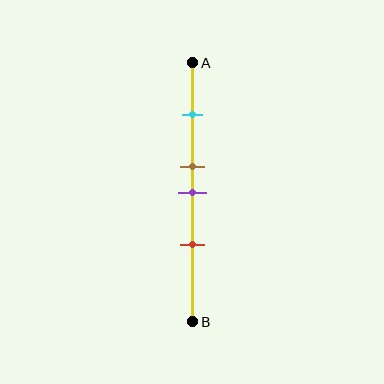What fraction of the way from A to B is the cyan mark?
The cyan mark is approximately 20% (0.2) of the way from A to B.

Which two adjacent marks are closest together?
The brown and purple marks are the closest adjacent pair.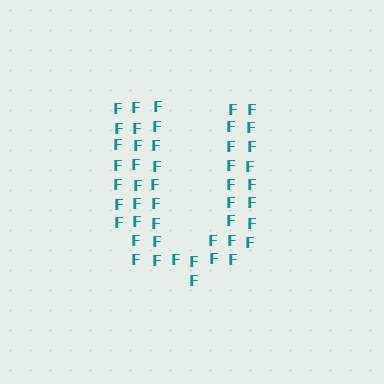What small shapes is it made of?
It is made of small letter F's.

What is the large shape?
The large shape is the letter U.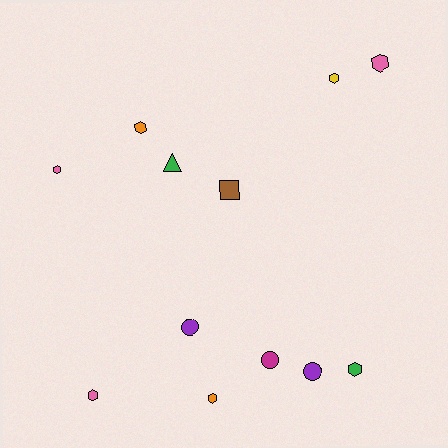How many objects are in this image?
There are 12 objects.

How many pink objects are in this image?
There are 3 pink objects.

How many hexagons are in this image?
There are 7 hexagons.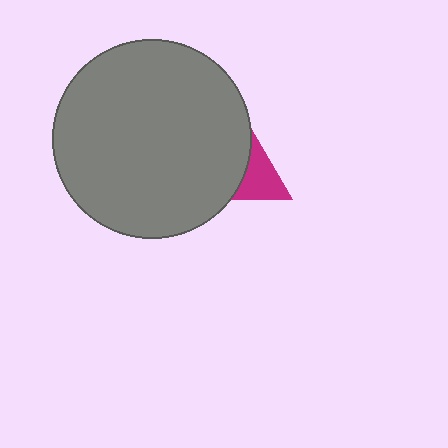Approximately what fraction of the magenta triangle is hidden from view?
Roughly 56% of the magenta triangle is hidden behind the gray circle.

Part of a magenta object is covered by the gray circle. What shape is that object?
It is a triangle.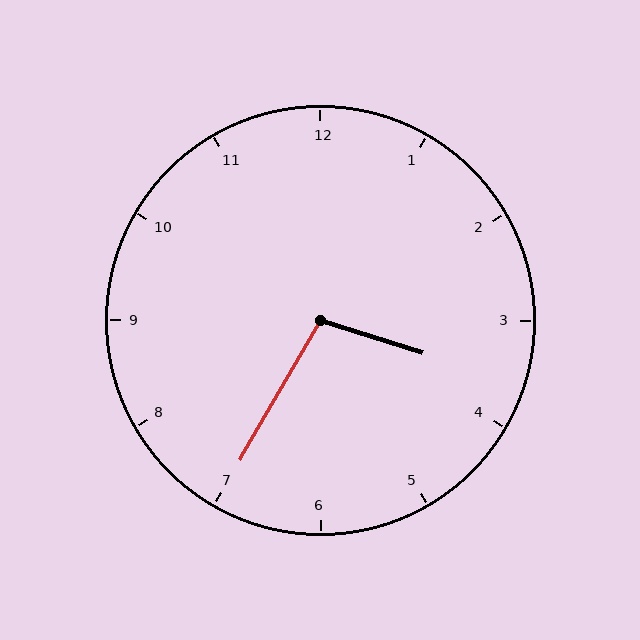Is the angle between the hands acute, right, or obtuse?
It is obtuse.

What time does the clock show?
3:35.